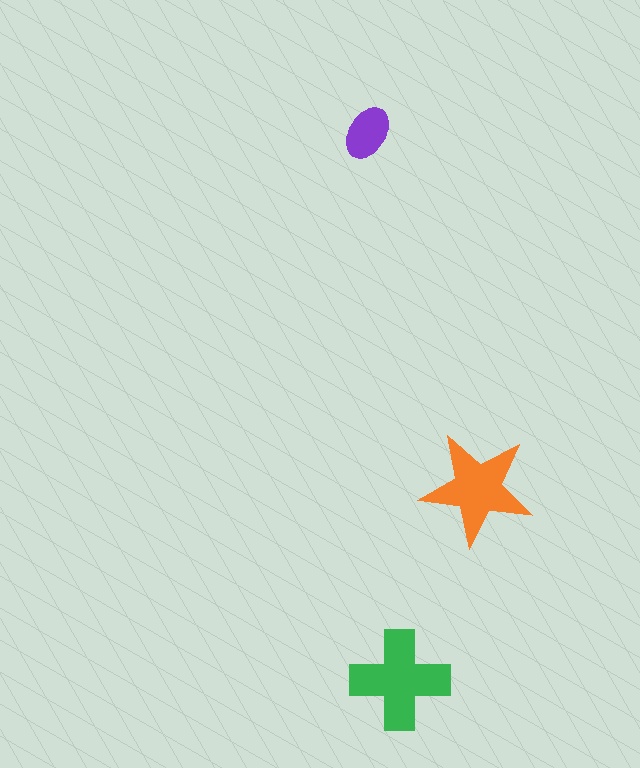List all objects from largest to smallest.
The green cross, the orange star, the purple ellipse.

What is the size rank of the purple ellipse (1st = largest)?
3rd.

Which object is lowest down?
The green cross is bottommost.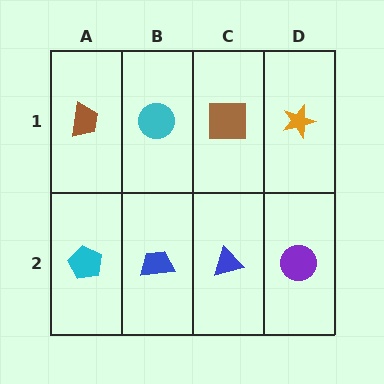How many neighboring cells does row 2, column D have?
2.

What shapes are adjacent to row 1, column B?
A blue trapezoid (row 2, column B), a brown trapezoid (row 1, column A), a brown square (row 1, column C).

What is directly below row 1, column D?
A purple circle.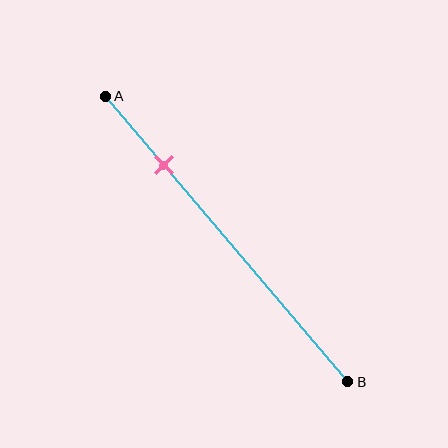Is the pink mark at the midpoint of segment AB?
No, the mark is at about 25% from A, not at the 50% midpoint.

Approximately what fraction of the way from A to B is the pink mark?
The pink mark is approximately 25% of the way from A to B.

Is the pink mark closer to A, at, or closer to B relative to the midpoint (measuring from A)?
The pink mark is closer to point A than the midpoint of segment AB.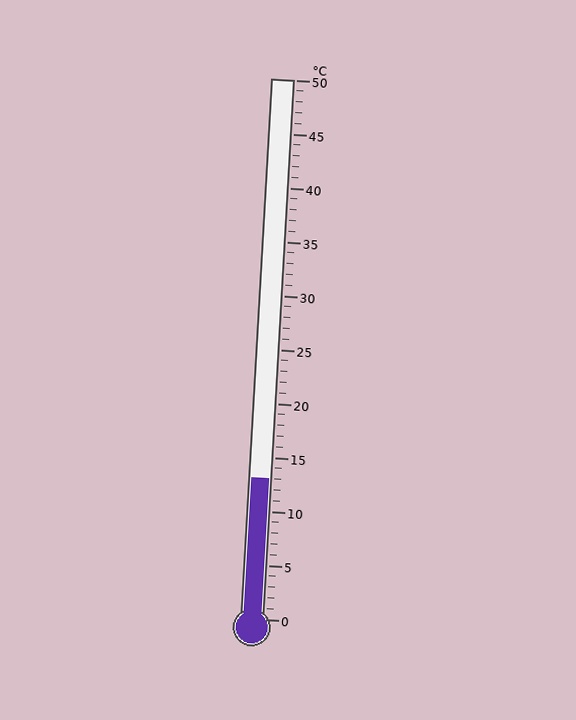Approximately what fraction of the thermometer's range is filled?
The thermometer is filled to approximately 25% of its range.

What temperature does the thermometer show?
The thermometer shows approximately 13°C.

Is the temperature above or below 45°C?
The temperature is below 45°C.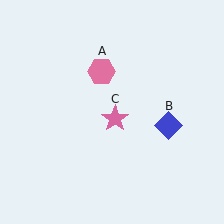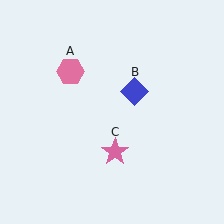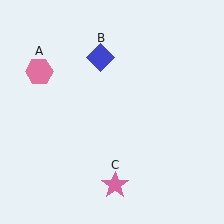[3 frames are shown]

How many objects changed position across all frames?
3 objects changed position: pink hexagon (object A), blue diamond (object B), pink star (object C).